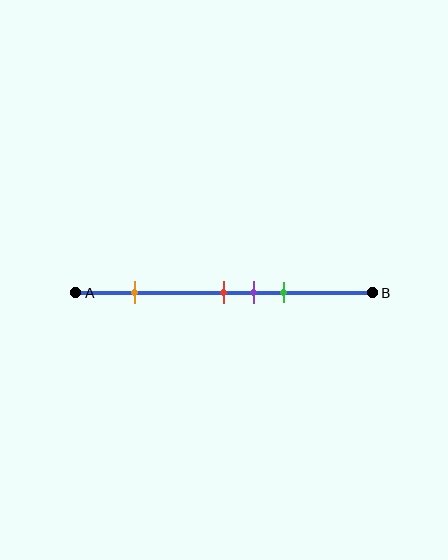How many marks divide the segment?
There are 4 marks dividing the segment.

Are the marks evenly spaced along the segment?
No, the marks are not evenly spaced.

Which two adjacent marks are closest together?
The red and purple marks are the closest adjacent pair.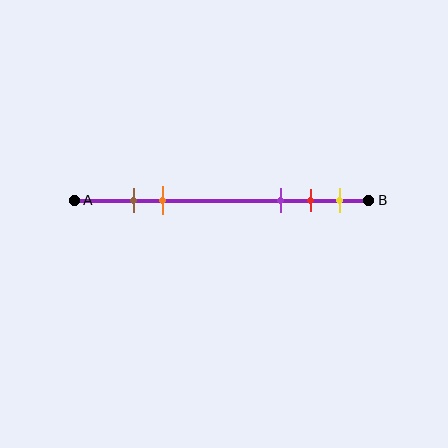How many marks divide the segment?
There are 5 marks dividing the segment.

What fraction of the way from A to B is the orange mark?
The orange mark is approximately 30% (0.3) of the way from A to B.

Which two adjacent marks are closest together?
The brown and orange marks are the closest adjacent pair.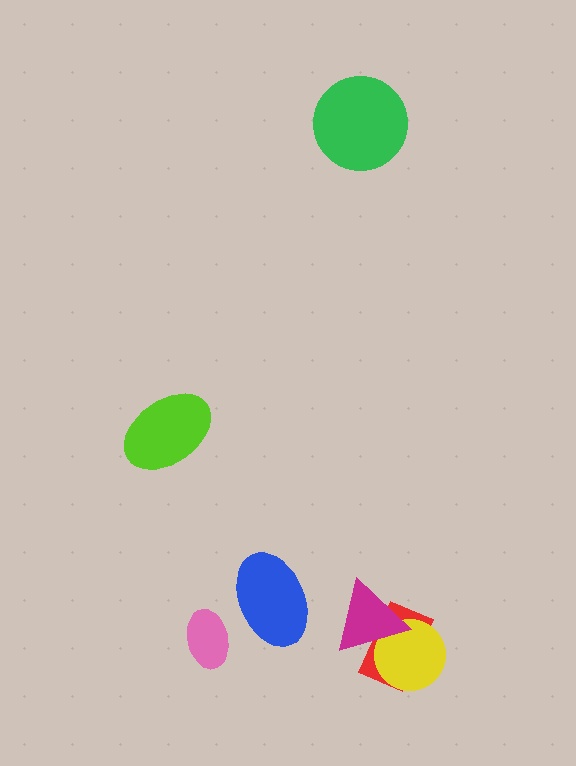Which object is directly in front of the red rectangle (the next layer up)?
The yellow circle is directly in front of the red rectangle.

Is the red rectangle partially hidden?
Yes, it is partially covered by another shape.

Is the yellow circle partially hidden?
Yes, it is partially covered by another shape.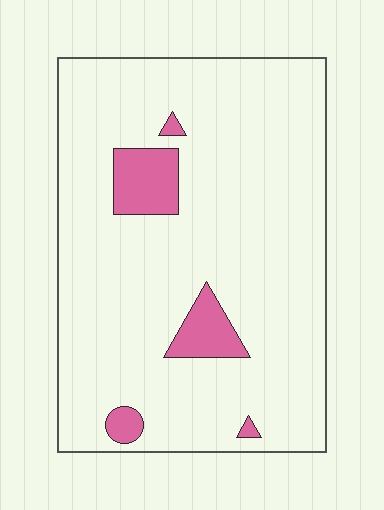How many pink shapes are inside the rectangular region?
5.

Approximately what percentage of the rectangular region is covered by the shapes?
Approximately 10%.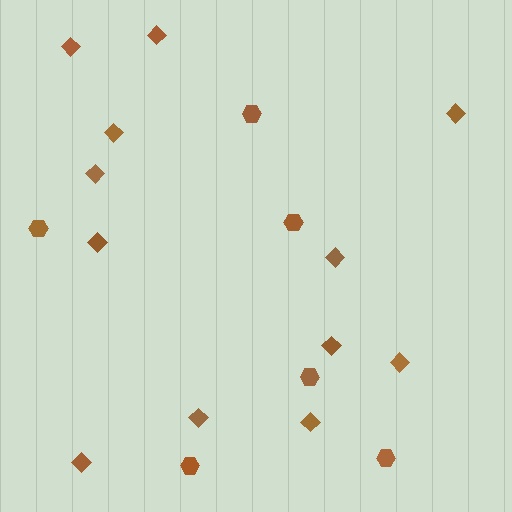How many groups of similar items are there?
There are 2 groups: one group of hexagons (6) and one group of diamonds (12).